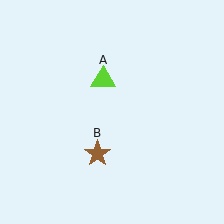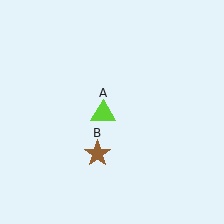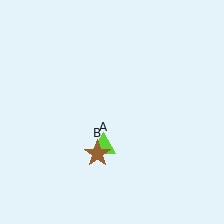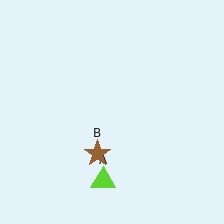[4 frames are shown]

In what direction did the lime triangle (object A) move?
The lime triangle (object A) moved down.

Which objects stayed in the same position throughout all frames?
Brown star (object B) remained stationary.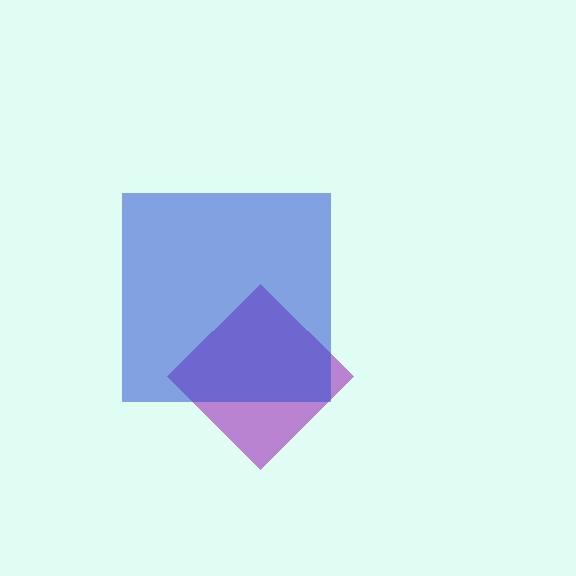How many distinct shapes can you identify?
There are 2 distinct shapes: a purple diamond, a blue square.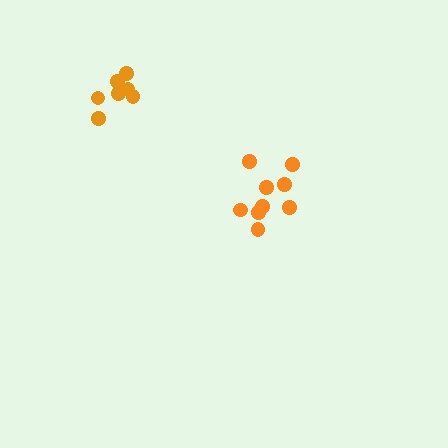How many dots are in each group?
Group 1: 9 dots, Group 2: 7 dots (16 total).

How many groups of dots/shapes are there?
There are 2 groups.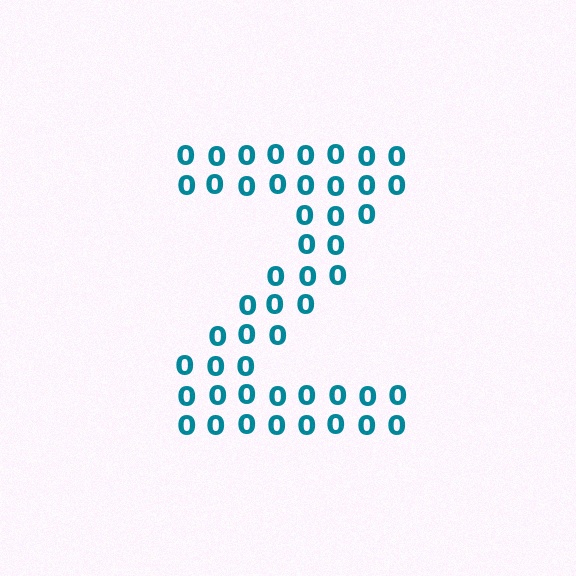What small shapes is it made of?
It is made of small digit 0's.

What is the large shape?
The large shape is the letter Z.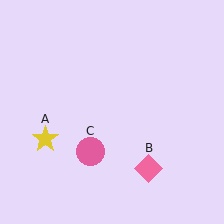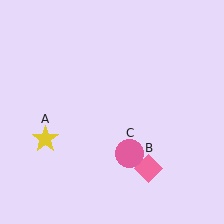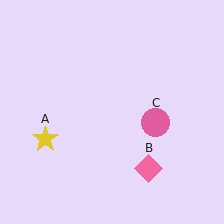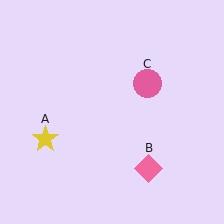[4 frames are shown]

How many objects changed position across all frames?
1 object changed position: pink circle (object C).